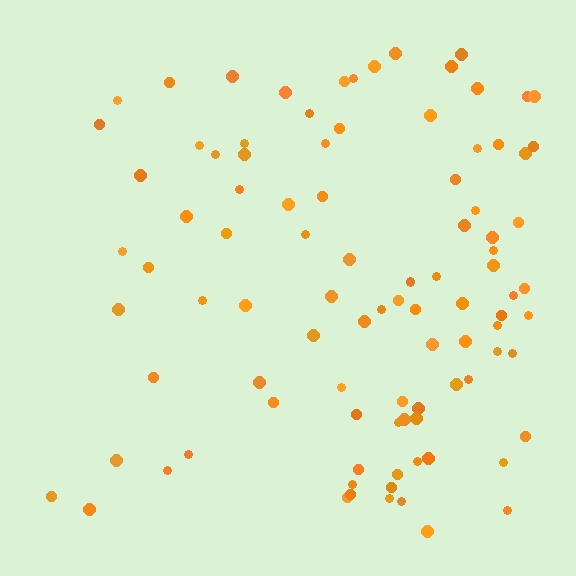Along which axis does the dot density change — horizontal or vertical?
Horizontal.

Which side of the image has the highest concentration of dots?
The right.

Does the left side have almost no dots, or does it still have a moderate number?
Still a moderate number, just noticeably fewer than the right.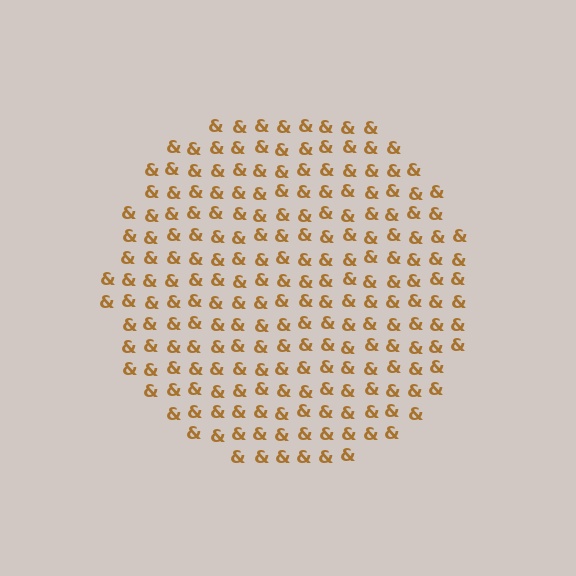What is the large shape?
The large shape is a circle.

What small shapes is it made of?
It is made of small ampersands.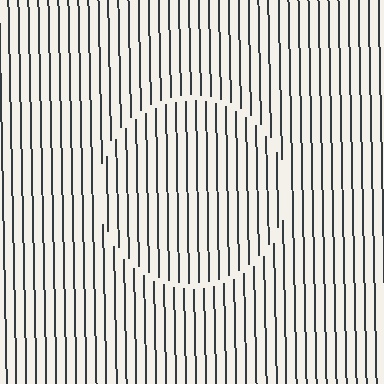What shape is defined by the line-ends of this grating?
An illusory circle. The interior of the shape contains the same grating, shifted by half a period — the contour is defined by the phase discontinuity where line-ends from the inner and outer gratings abut.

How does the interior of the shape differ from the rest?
The interior of the shape contains the same grating, shifted by half a period — the contour is defined by the phase discontinuity where line-ends from the inner and outer gratings abut.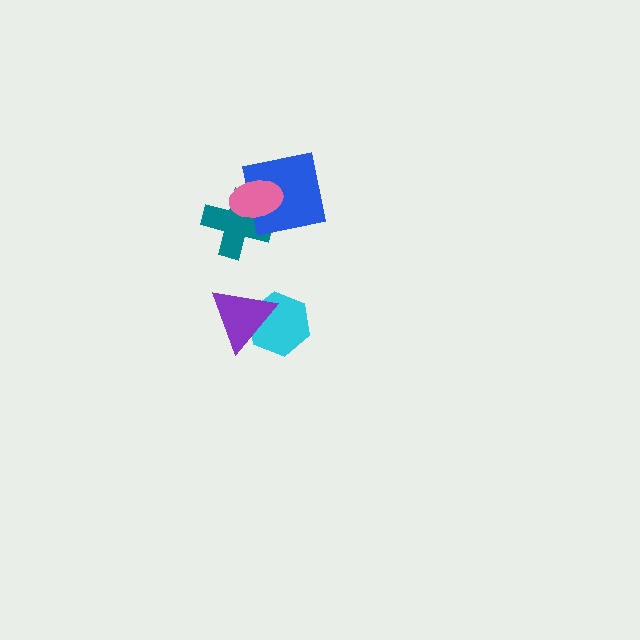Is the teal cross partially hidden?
Yes, it is partially covered by another shape.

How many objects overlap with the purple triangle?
1 object overlaps with the purple triangle.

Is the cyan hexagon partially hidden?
Yes, it is partially covered by another shape.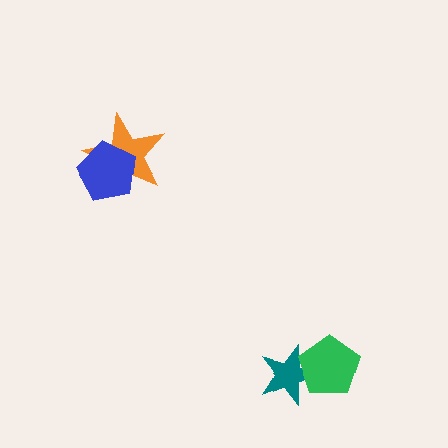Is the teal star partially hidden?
Yes, it is partially covered by another shape.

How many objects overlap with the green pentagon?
1 object overlaps with the green pentagon.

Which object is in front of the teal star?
The green pentagon is in front of the teal star.